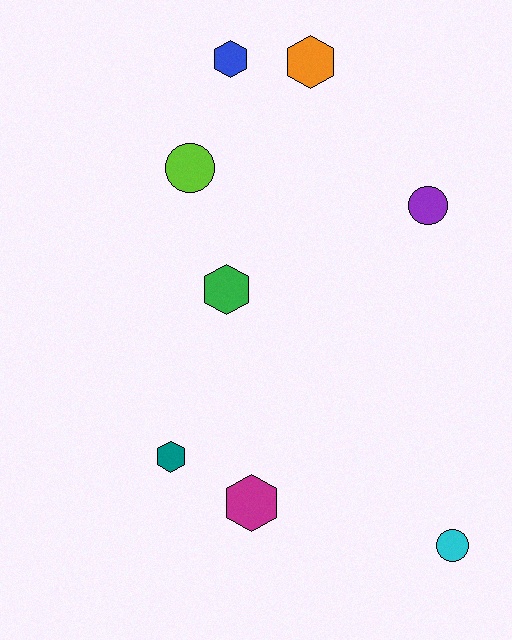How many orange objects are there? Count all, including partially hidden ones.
There is 1 orange object.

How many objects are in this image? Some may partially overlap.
There are 8 objects.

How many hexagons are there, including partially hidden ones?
There are 5 hexagons.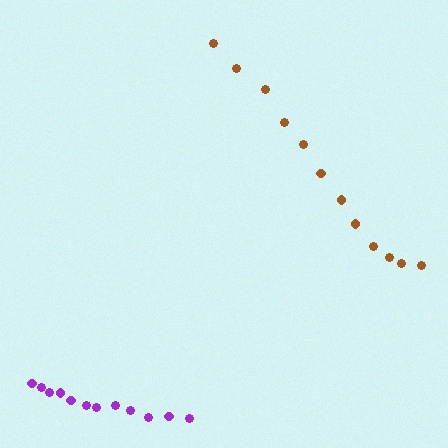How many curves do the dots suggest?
There are 2 distinct paths.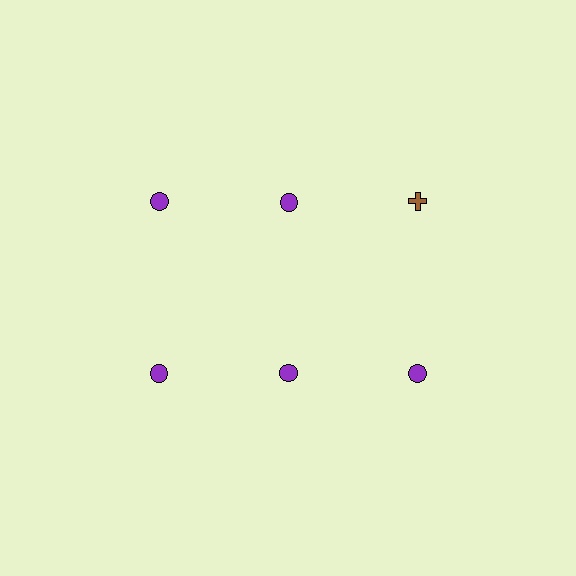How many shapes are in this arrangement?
There are 6 shapes arranged in a grid pattern.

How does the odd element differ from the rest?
It differs in both color (brown instead of purple) and shape (cross instead of circle).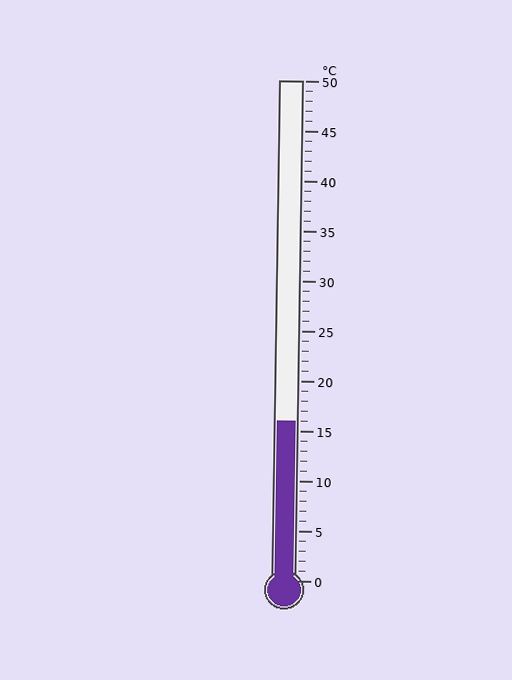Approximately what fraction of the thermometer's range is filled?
The thermometer is filled to approximately 30% of its range.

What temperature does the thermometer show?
The thermometer shows approximately 16°C.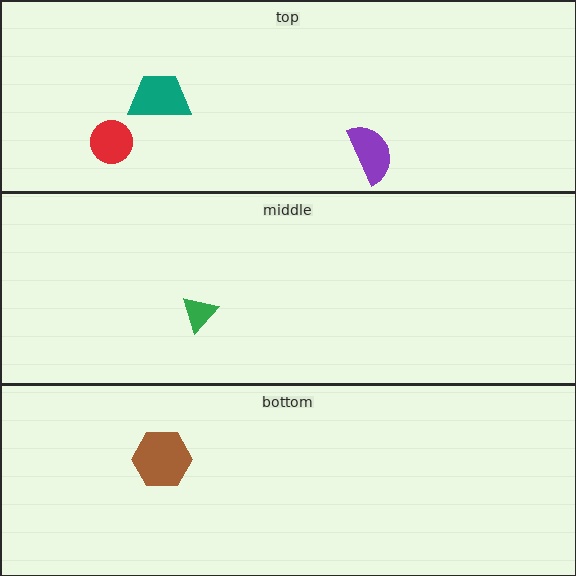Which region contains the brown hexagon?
The bottom region.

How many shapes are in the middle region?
1.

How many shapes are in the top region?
3.